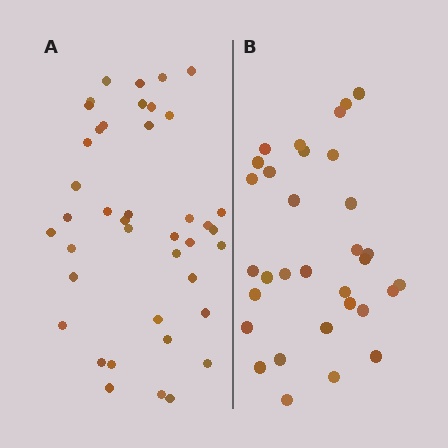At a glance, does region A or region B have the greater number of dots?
Region A (the left region) has more dots.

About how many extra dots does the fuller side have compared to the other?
Region A has roughly 8 or so more dots than region B.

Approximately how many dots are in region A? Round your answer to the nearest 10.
About 40 dots. (The exact count is 41, which rounds to 40.)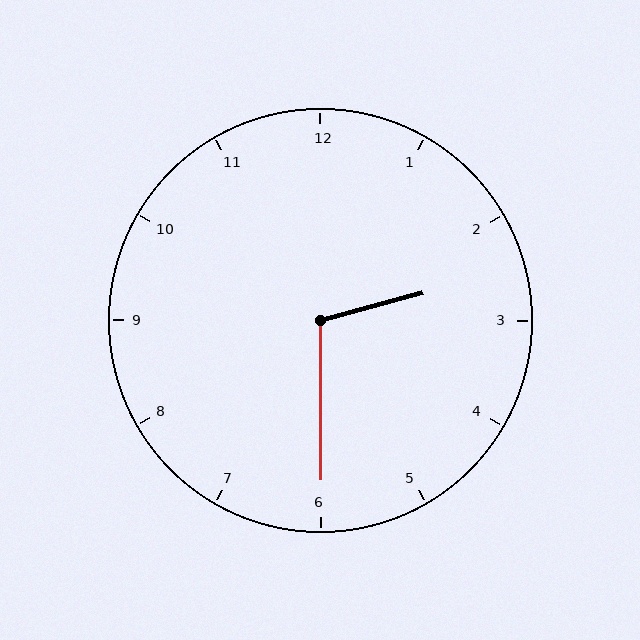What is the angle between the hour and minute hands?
Approximately 105 degrees.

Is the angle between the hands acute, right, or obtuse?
It is obtuse.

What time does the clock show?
2:30.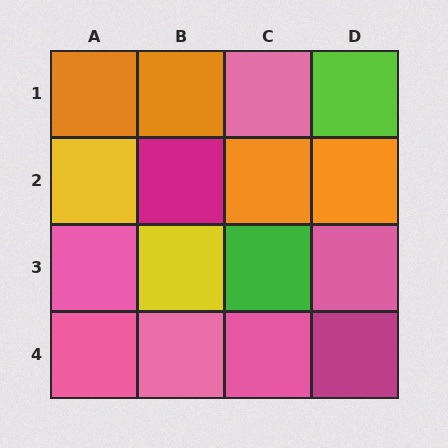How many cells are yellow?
2 cells are yellow.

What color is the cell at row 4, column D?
Magenta.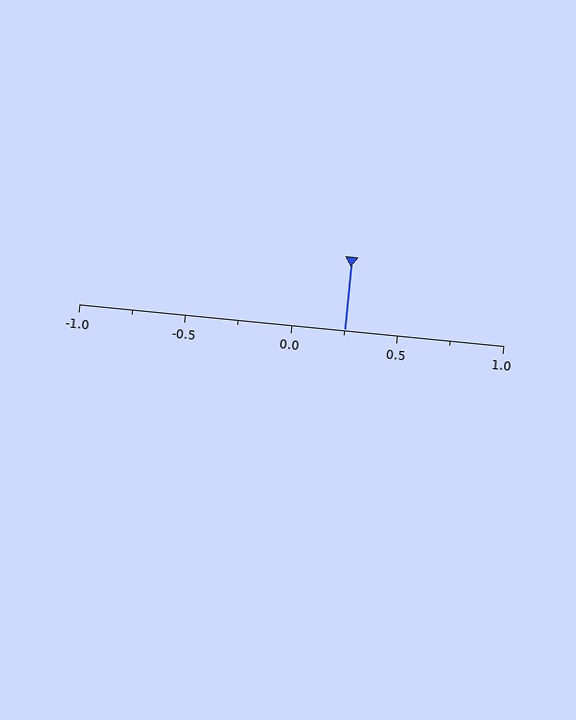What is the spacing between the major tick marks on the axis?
The major ticks are spaced 0.5 apart.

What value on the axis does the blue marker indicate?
The marker indicates approximately 0.25.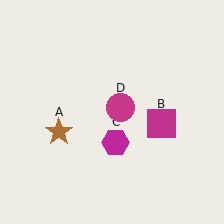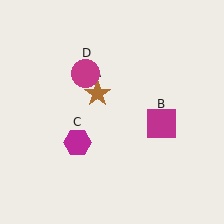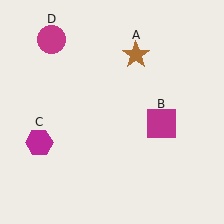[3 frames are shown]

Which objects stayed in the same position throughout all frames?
Magenta square (object B) remained stationary.